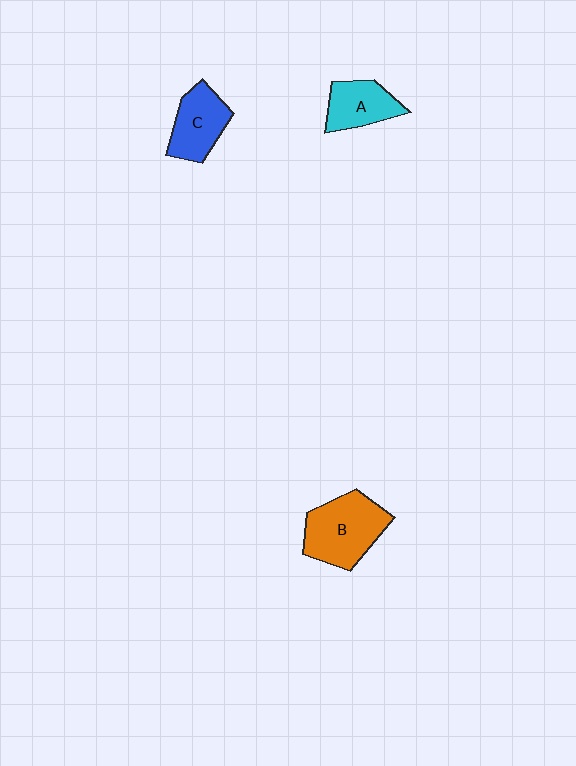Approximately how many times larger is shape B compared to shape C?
Approximately 1.4 times.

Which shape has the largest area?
Shape B (orange).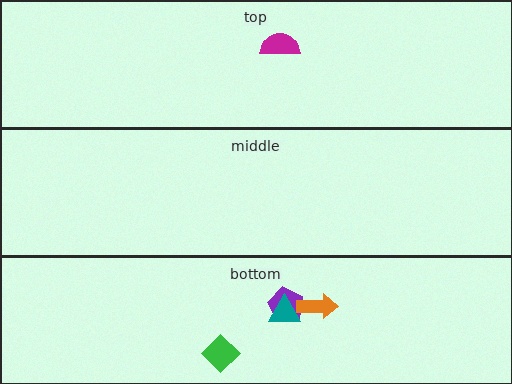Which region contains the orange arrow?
The bottom region.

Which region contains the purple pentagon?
The bottom region.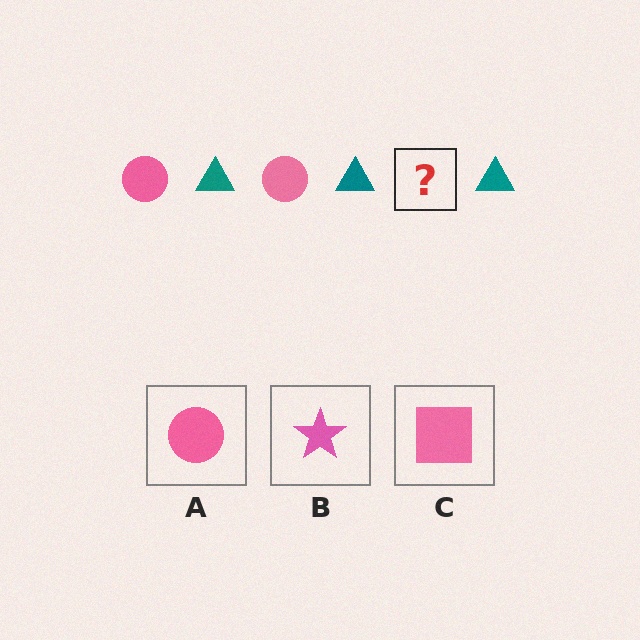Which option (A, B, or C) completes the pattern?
A.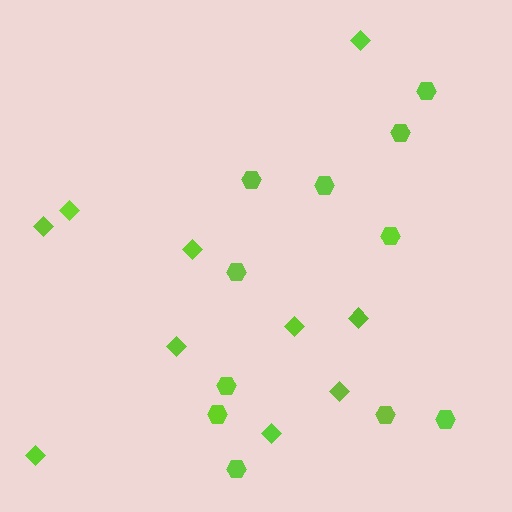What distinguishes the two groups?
There are 2 groups: one group of diamonds (10) and one group of hexagons (11).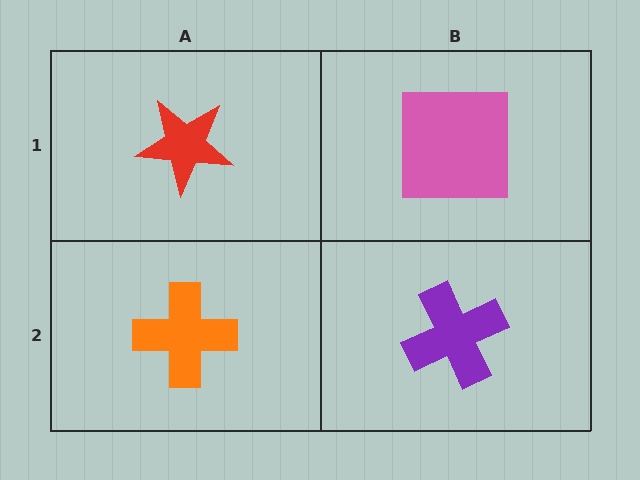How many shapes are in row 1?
2 shapes.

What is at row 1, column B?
A pink square.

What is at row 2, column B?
A purple cross.